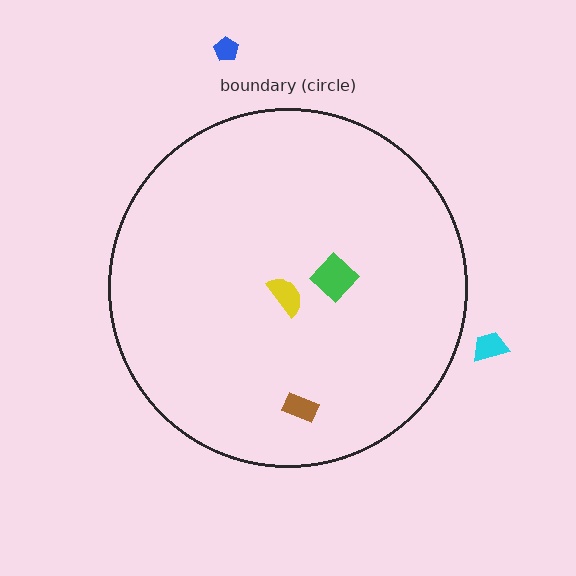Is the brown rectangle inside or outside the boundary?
Inside.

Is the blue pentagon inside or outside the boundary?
Outside.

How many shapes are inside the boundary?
3 inside, 2 outside.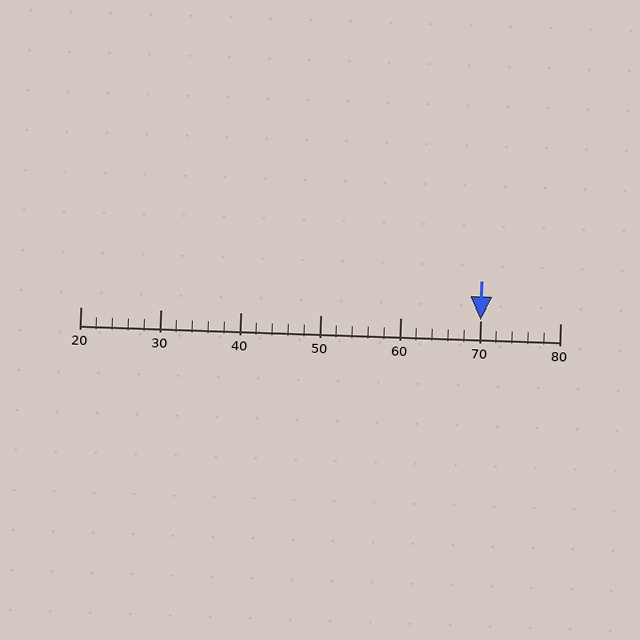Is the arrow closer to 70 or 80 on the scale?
The arrow is closer to 70.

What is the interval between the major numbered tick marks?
The major tick marks are spaced 10 units apart.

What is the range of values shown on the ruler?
The ruler shows values from 20 to 80.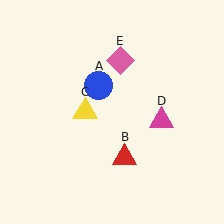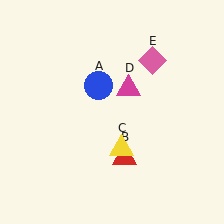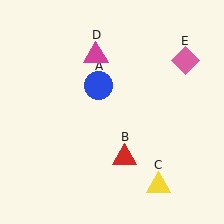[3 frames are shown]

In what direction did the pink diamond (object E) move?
The pink diamond (object E) moved right.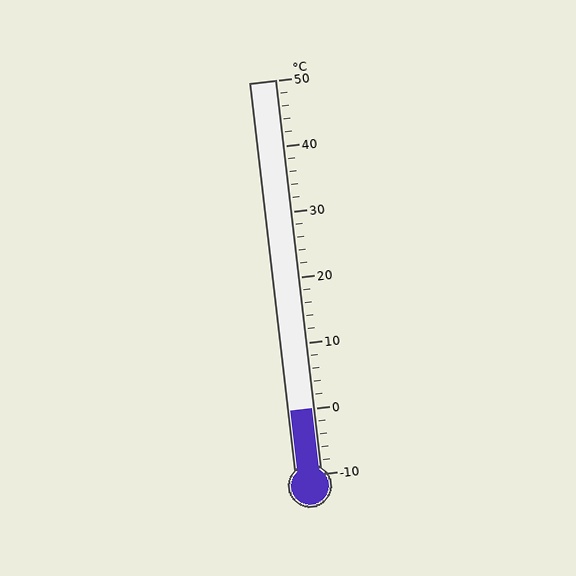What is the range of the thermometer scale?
The thermometer scale ranges from -10°C to 50°C.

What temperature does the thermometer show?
The thermometer shows approximately 0°C.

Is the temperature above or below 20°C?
The temperature is below 20°C.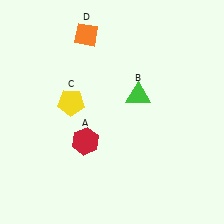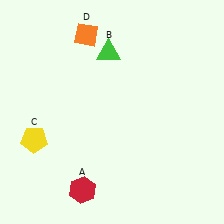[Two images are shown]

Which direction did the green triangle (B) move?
The green triangle (B) moved up.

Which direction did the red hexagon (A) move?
The red hexagon (A) moved down.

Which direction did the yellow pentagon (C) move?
The yellow pentagon (C) moved down.